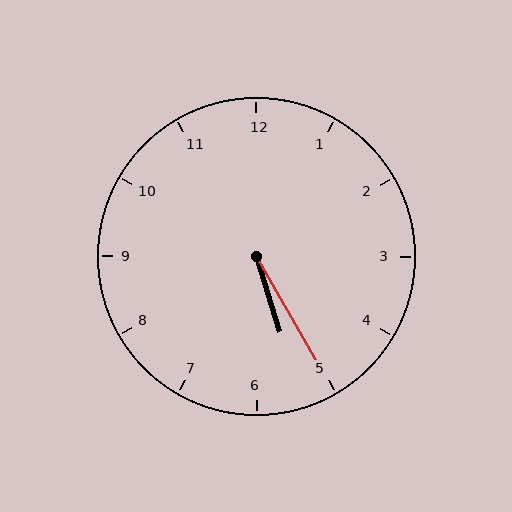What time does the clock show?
5:25.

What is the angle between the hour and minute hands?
Approximately 12 degrees.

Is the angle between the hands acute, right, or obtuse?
It is acute.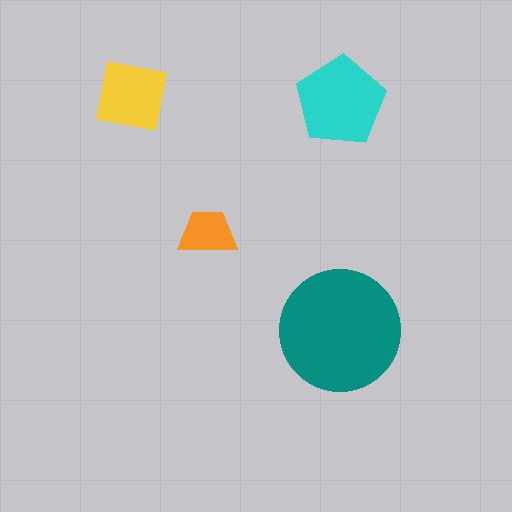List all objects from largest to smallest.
The teal circle, the cyan pentagon, the yellow square, the orange trapezoid.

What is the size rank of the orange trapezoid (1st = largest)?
4th.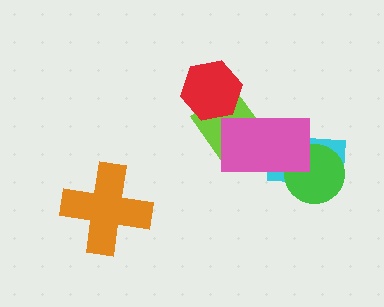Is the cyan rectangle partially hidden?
Yes, it is partially covered by another shape.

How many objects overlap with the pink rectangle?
3 objects overlap with the pink rectangle.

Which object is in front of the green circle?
The pink rectangle is in front of the green circle.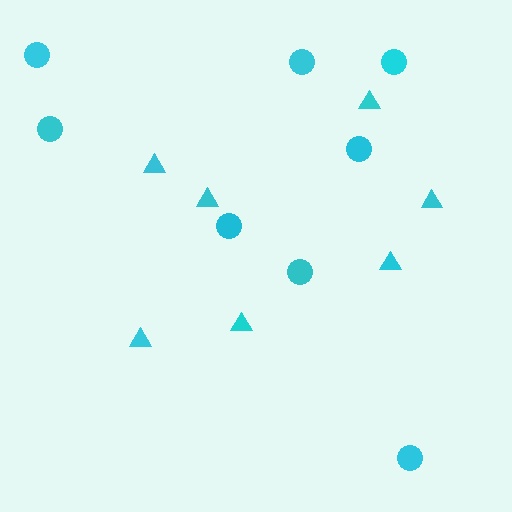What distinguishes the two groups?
There are 2 groups: one group of triangles (7) and one group of circles (8).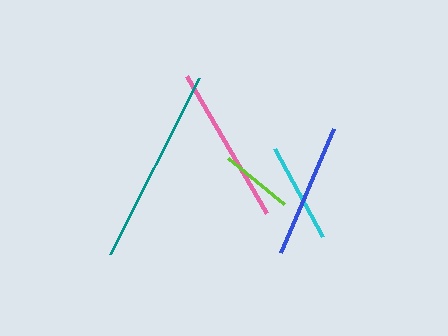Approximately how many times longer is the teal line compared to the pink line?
The teal line is approximately 1.2 times the length of the pink line.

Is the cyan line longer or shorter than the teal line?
The teal line is longer than the cyan line.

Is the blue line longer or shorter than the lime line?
The blue line is longer than the lime line.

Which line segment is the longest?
The teal line is the longest at approximately 197 pixels.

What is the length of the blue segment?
The blue segment is approximately 134 pixels long.